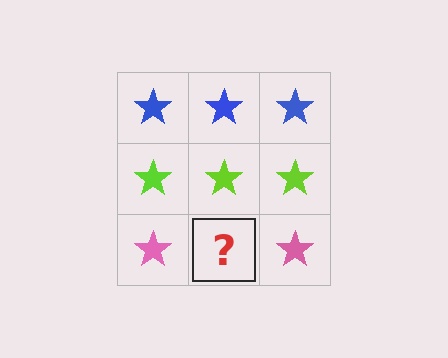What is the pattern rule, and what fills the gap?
The rule is that each row has a consistent color. The gap should be filled with a pink star.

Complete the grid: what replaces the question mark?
The question mark should be replaced with a pink star.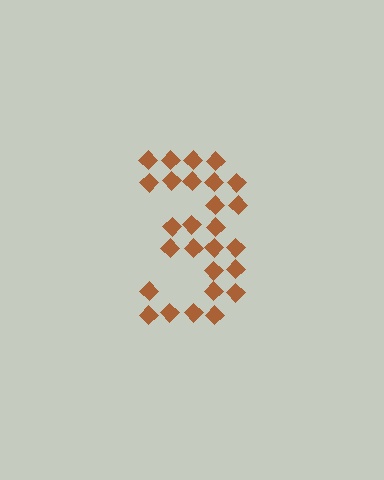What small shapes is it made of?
It is made of small diamonds.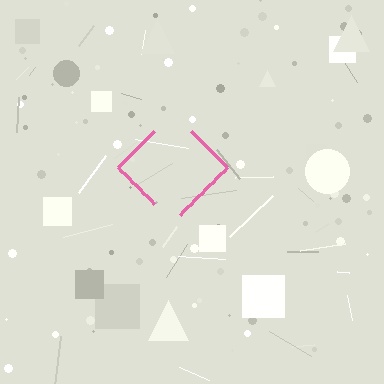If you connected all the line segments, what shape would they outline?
They would outline a diamond.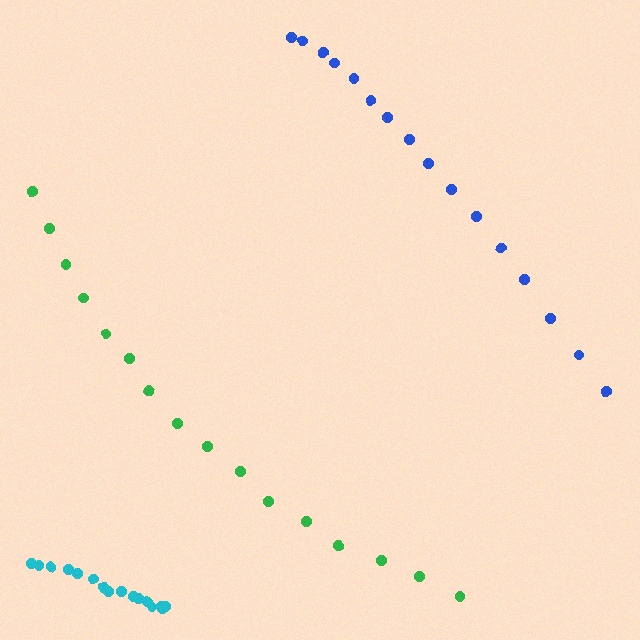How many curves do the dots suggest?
There are 3 distinct paths.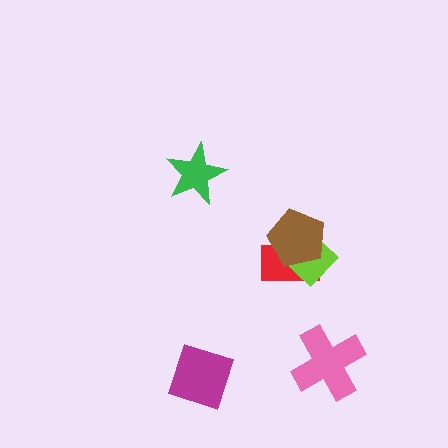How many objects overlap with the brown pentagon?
2 objects overlap with the brown pentagon.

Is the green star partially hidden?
No, no other shape covers it.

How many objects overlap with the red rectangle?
2 objects overlap with the red rectangle.